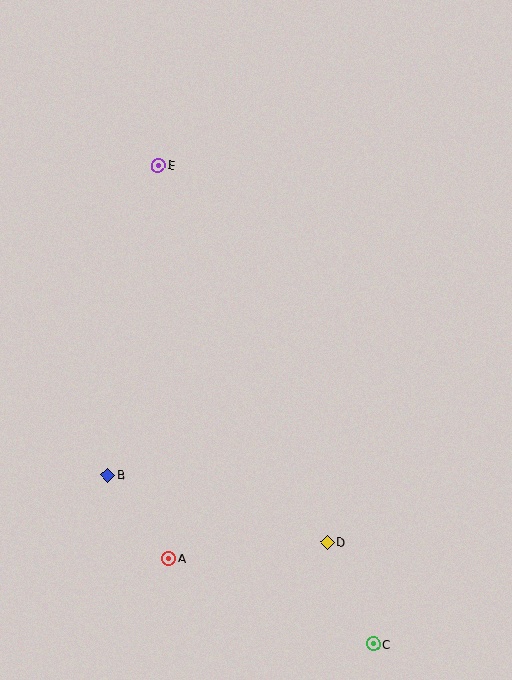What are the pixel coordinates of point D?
Point D is at (327, 542).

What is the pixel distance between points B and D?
The distance between B and D is 229 pixels.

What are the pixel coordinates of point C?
Point C is at (373, 644).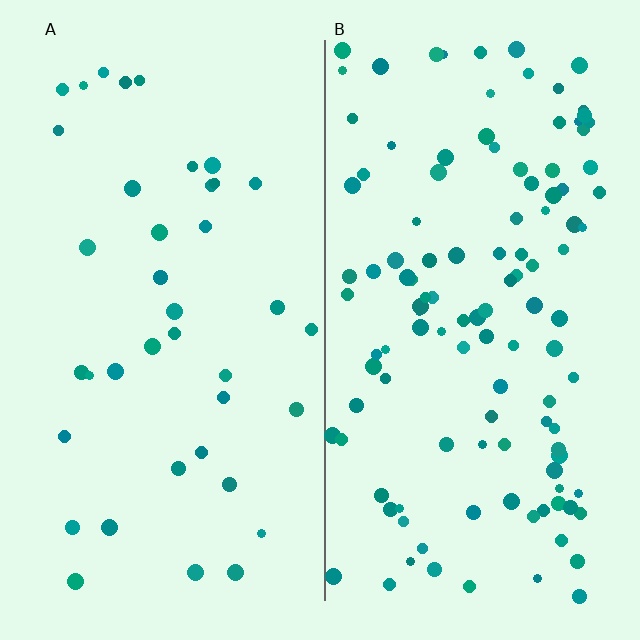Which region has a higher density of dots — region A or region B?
B (the right).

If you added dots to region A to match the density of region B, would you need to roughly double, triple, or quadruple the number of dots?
Approximately triple.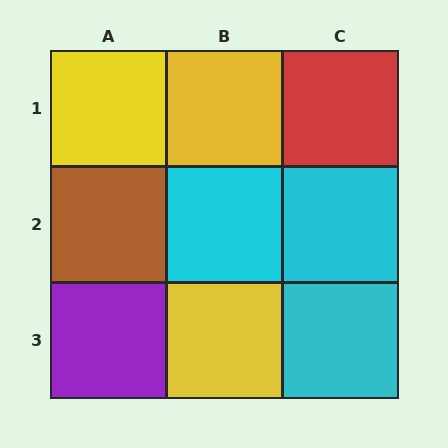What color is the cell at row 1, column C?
Red.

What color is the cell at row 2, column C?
Cyan.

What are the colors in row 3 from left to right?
Purple, yellow, cyan.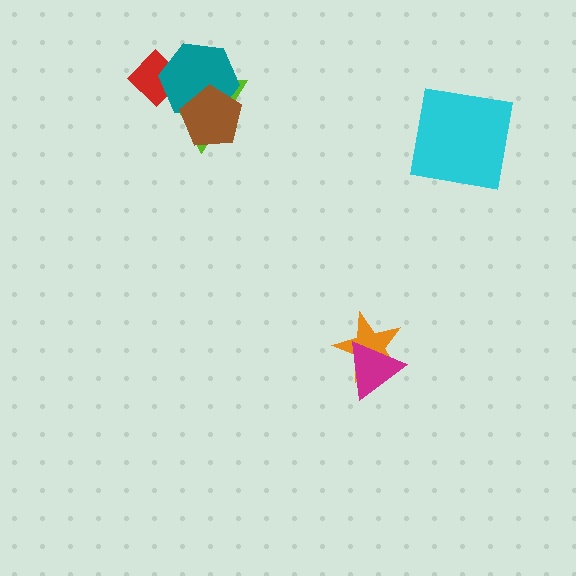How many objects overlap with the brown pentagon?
2 objects overlap with the brown pentagon.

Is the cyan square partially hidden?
No, no other shape covers it.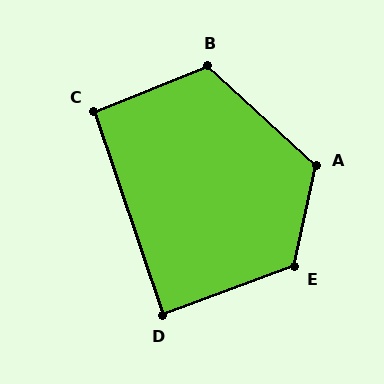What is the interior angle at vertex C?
Approximately 93 degrees (approximately right).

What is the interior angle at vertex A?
Approximately 121 degrees (obtuse).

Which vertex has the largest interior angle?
E, at approximately 122 degrees.